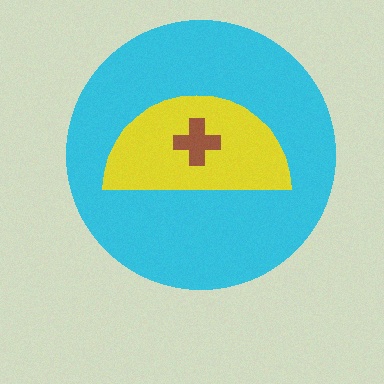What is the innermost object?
The brown cross.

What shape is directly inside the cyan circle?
The yellow semicircle.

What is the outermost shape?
The cyan circle.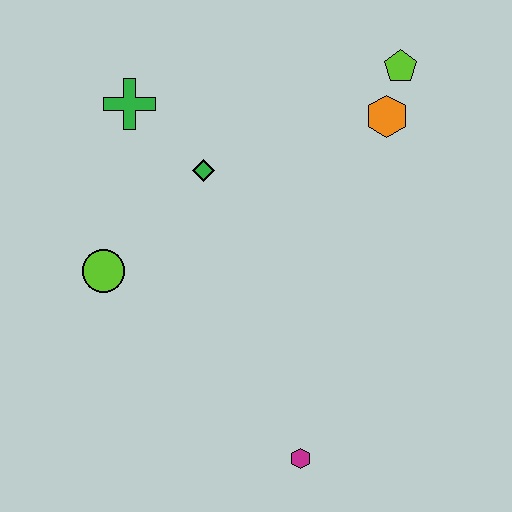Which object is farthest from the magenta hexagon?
The lime pentagon is farthest from the magenta hexagon.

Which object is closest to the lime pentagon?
The orange hexagon is closest to the lime pentagon.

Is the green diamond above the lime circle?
Yes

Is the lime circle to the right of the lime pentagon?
No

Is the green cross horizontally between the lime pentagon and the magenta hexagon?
No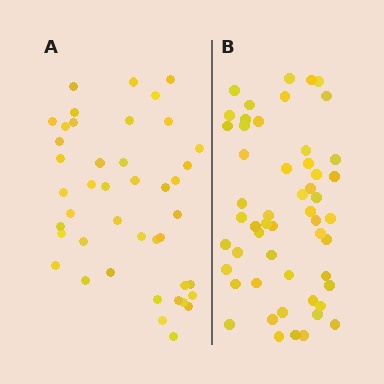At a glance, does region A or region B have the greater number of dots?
Region B (the right region) has more dots.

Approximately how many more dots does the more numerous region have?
Region B has roughly 10 or so more dots than region A.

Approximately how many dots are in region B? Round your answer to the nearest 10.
About 50 dots. (The exact count is 53, which rounds to 50.)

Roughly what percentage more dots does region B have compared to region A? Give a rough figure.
About 25% more.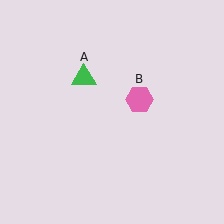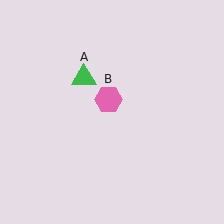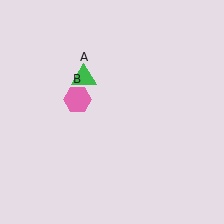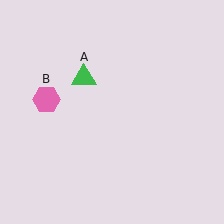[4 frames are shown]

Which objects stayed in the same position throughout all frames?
Green triangle (object A) remained stationary.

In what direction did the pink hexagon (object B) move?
The pink hexagon (object B) moved left.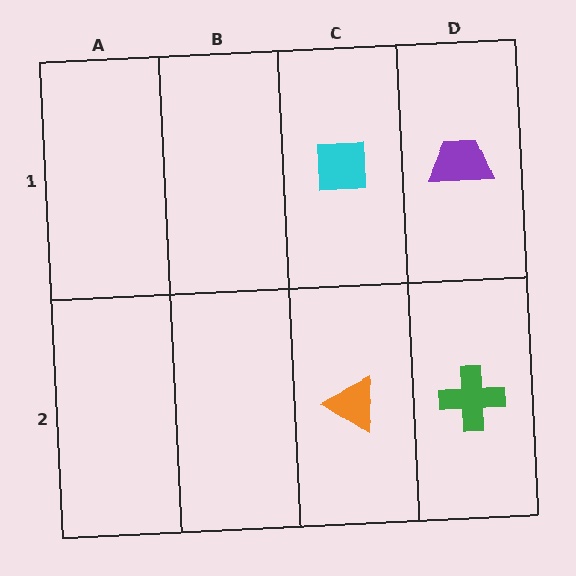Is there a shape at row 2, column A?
No, that cell is empty.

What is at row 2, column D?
A green cross.